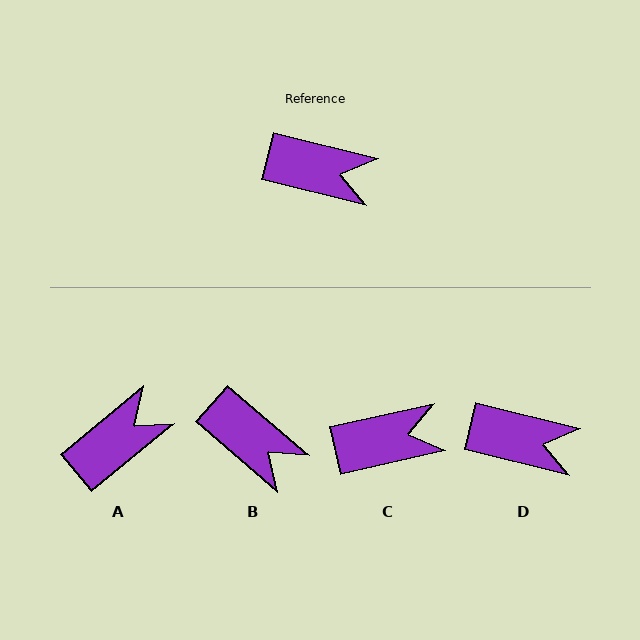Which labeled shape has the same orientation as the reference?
D.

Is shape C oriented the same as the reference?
No, it is off by about 27 degrees.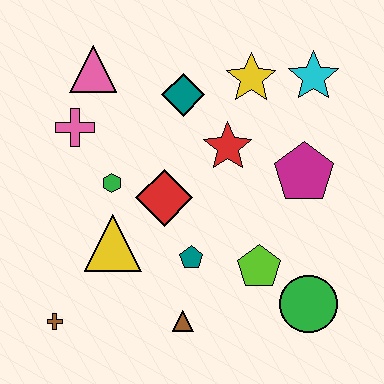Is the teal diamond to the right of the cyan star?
No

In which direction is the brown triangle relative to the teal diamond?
The brown triangle is below the teal diamond.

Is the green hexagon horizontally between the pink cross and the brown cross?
No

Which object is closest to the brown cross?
The yellow triangle is closest to the brown cross.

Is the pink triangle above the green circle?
Yes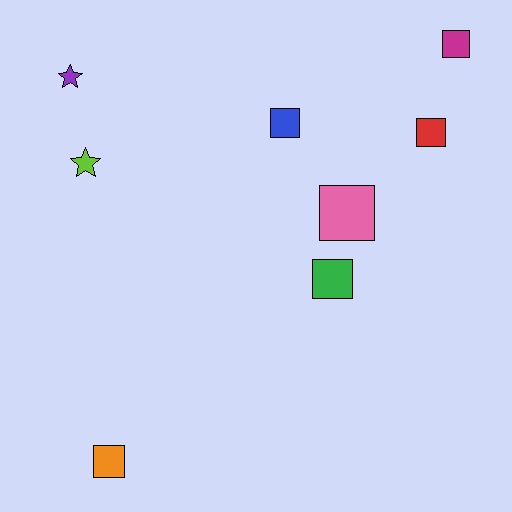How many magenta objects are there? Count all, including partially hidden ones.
There is 1 magenta object.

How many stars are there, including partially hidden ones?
There are 2 stars.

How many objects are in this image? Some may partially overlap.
There are 8 objects.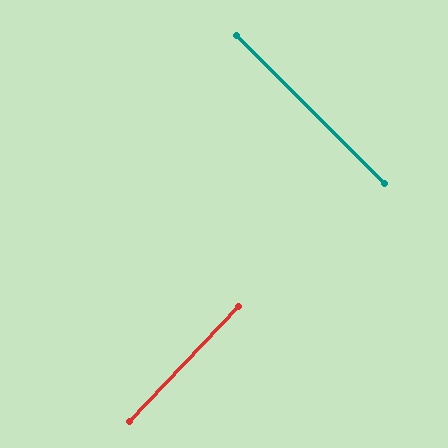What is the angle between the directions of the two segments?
Approximately 89 degrees.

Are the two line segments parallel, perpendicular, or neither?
Perpendicular — they meet at approximately 89°.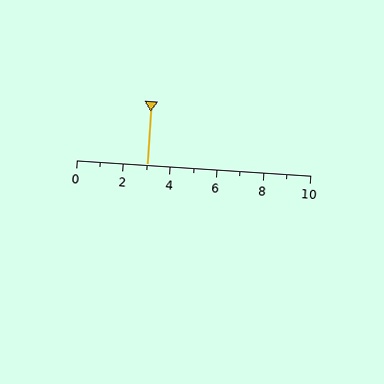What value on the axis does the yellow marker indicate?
The marker indicates approximately 3.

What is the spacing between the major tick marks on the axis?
The major ticks are spaced 2 apart.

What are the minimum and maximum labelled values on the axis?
The axis runs from 0 to 10.